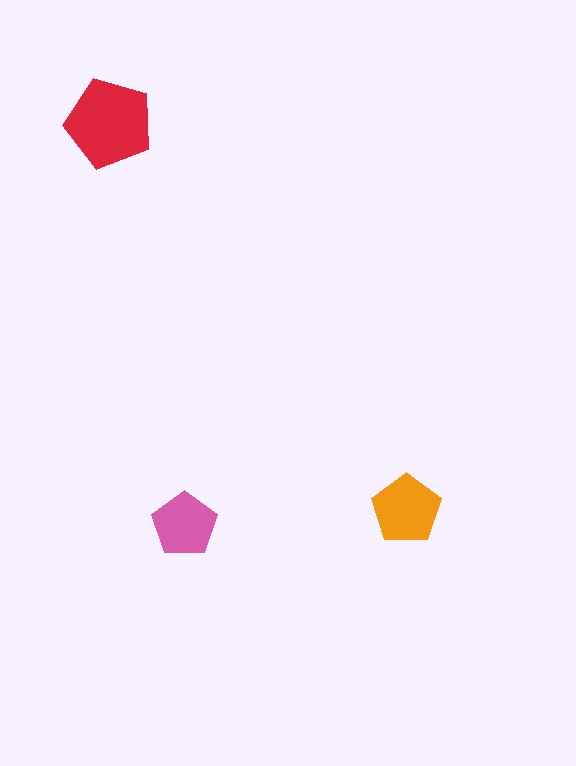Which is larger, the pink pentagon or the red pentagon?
The red one.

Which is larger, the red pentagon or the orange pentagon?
The red one.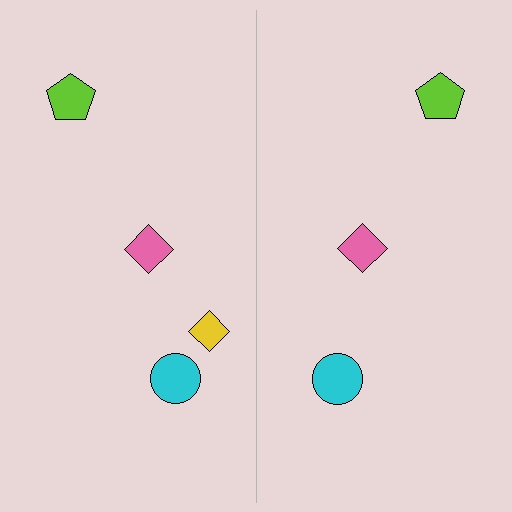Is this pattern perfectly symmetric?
No, the pattern is not perfectly symmetric. A yellow diamond is missing from the right side.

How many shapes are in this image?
There are 7 shapes in this image.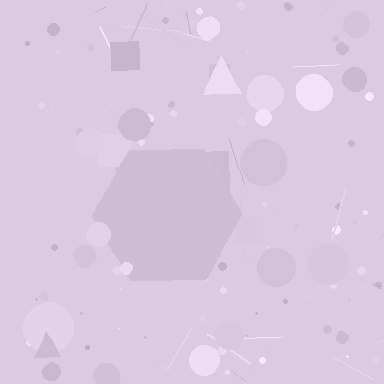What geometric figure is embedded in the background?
A hexagon is embedded in the background.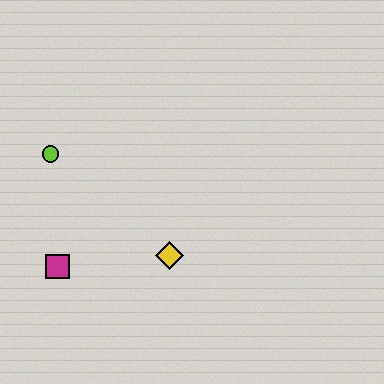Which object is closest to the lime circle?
The magenta square is closest to the lime circle.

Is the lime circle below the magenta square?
No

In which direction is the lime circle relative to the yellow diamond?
The lime circle is to the left of the yellow diamond.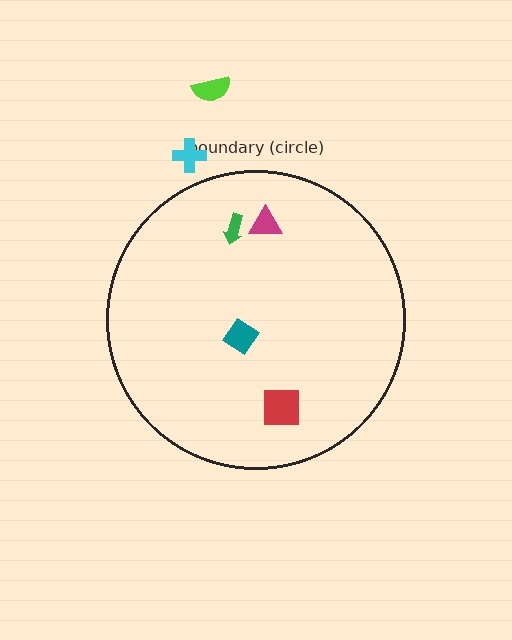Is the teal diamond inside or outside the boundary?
Inside.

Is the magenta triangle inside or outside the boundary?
Inside.